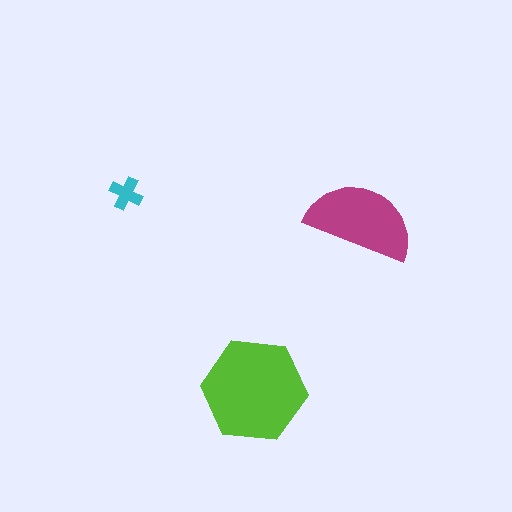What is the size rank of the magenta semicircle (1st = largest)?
2nd.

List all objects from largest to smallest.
The lime hexagon, the magenta semicircle, the cyan cross.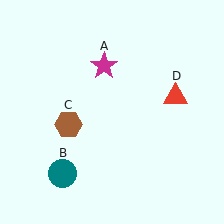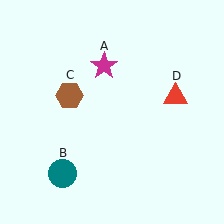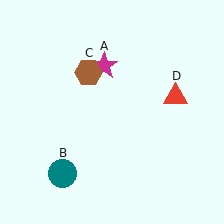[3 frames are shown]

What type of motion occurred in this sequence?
The brown hexagon (object C) rotated clockwise around the center of the scene.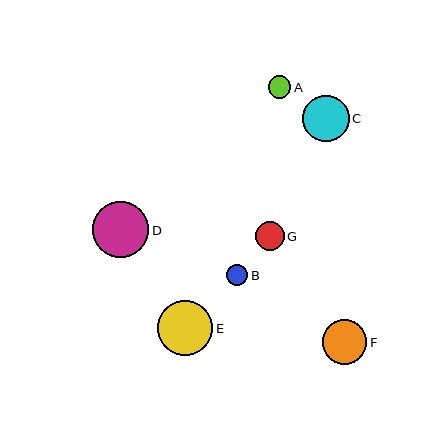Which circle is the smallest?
Circle B is the smallest with a size of approximately 22 pixels.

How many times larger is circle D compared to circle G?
Circle D is approximately 1.9 times the size of circle G.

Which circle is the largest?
Circle D is the largest with a size of approximately 56 pixels.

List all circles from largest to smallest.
From largest to smallest: D, E, C, F, G, A, B.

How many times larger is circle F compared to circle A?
Circle F is approximately 2.0 times the size of circle A.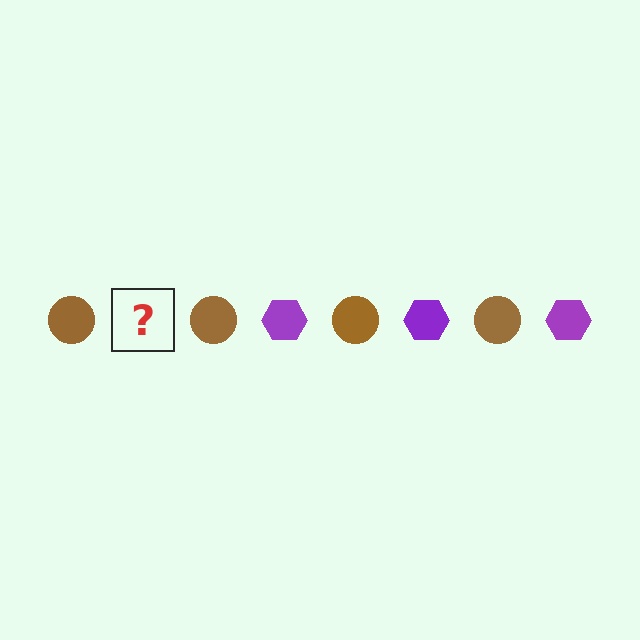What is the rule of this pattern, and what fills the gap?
The rule is that the pattern alternates between brown circle and purple hexagon. The gap should be filled with a purple hexagon.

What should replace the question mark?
The question mark should be replaced with a purple hexagon.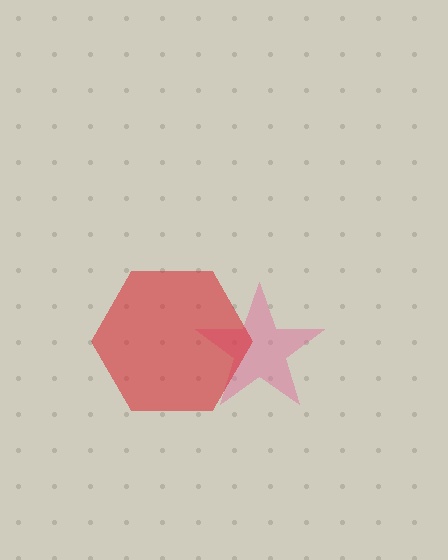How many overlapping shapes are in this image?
There are 2 overlapping shapes in the image.